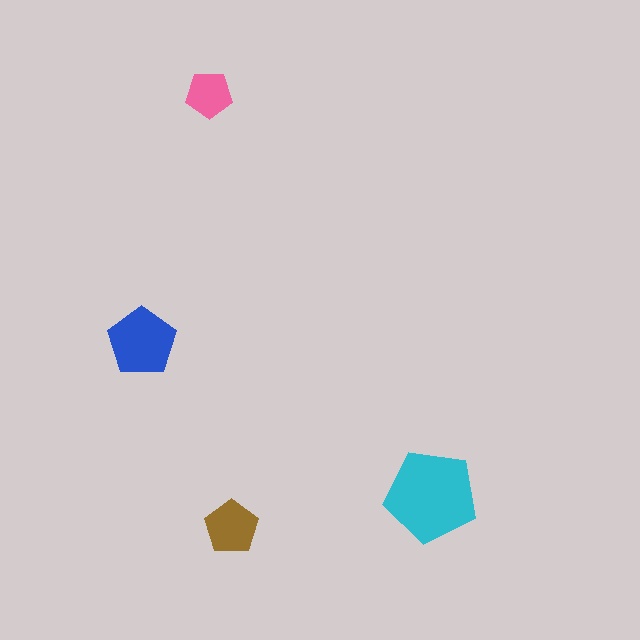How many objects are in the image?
There are 4 objects in the image.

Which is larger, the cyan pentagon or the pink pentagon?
The cyan one.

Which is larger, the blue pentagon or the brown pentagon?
The blue one.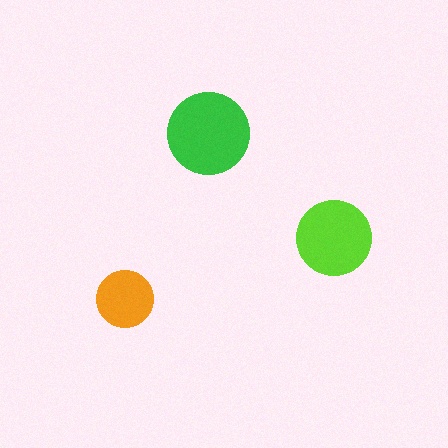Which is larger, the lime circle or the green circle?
The green one.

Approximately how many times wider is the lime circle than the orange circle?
About 1.5 times wider.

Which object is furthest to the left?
The orange circle is leftmost.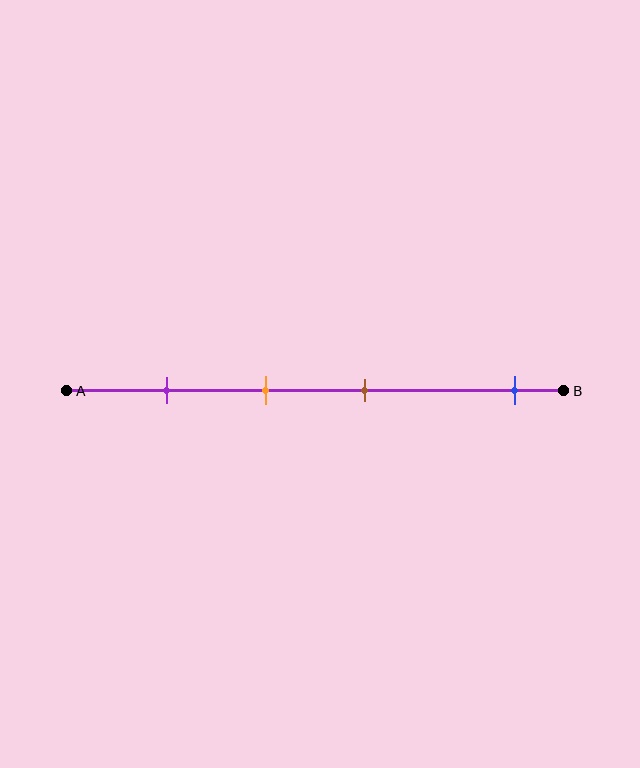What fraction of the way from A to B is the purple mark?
The purple mark is approximately 20% (0.2) of the way from A to B.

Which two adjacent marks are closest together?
The orange and brown marks are the closest adjacent pair.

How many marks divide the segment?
There are 4 marks dividing the segment.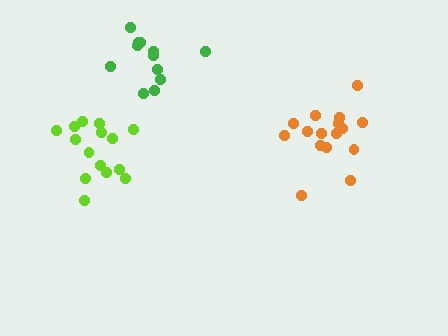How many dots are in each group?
Group 1: 15 dots, Group 2: 16 dots, Group 3: 13 dots (44 total).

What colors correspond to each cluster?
The clusters are colored: lime, orange, green.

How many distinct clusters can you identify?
There are 3 distinct clusters.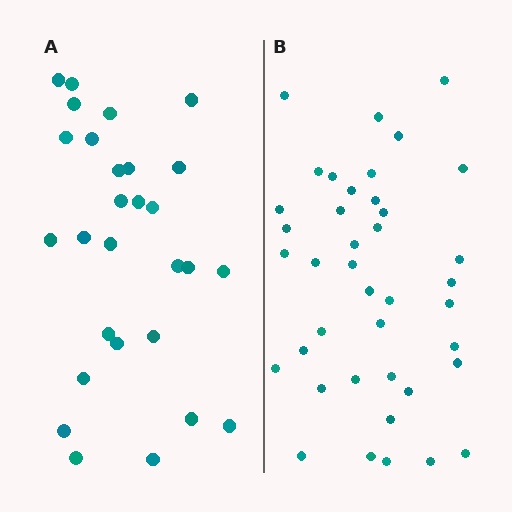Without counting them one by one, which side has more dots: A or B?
Region B (the right region) has more dots.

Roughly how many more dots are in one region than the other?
Region B has roughly 12 or so more dots than region A.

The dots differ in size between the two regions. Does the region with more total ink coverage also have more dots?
No. Region A has more total ink coverage because its dots are larger, but region B actually contains more individual dots. Total area can be misleading — the number of items is what matters here.